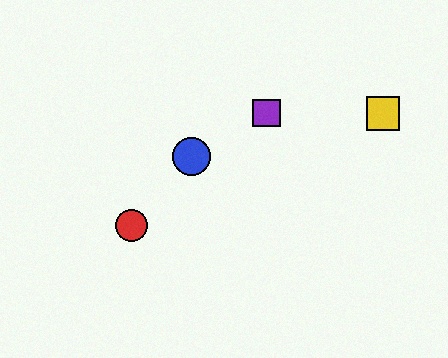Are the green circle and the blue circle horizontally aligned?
No, the green circle is at y≈113 and the blue circle is at y≈156.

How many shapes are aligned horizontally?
3 shapes (the green circle, the yellow square, the purple square) are aligned horizontally.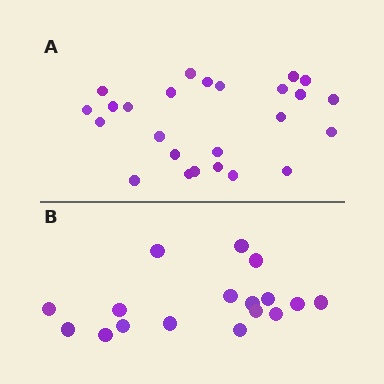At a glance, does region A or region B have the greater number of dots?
Region A (the top region) has more dots.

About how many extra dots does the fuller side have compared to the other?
Region A has roughly 8 or so more dots than region B.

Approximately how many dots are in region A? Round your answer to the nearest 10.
About 20 dots. (The exact count is 25, which rounds to 20.)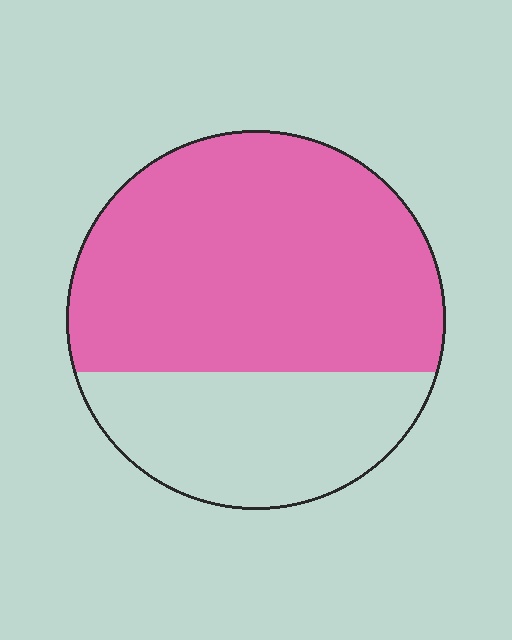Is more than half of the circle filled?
Yes.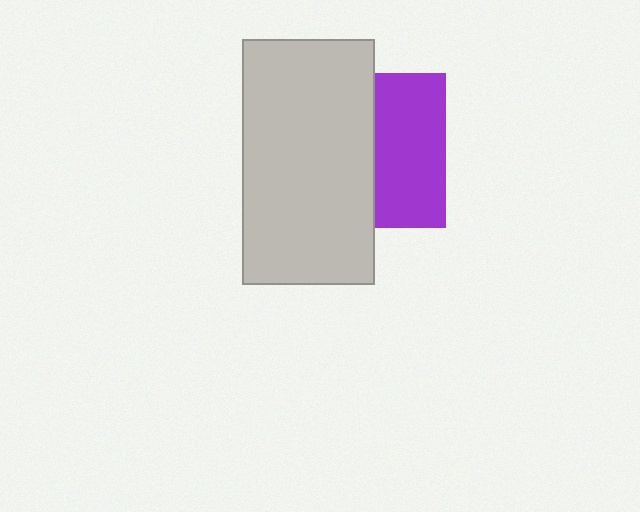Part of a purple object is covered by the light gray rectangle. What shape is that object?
It is a square.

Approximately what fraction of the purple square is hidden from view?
Roughly 55% of the purple square is hidden behind the light gray rectangle.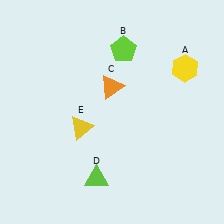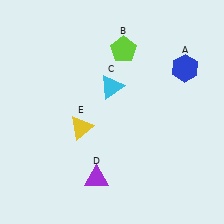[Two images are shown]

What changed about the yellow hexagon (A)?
In Image 1, A is yellow. In Image 2, it changed to blue.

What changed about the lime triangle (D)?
In Image 1, D is lime. In Image 2, it changed to purple.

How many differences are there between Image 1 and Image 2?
There are 3 differences between the two images.